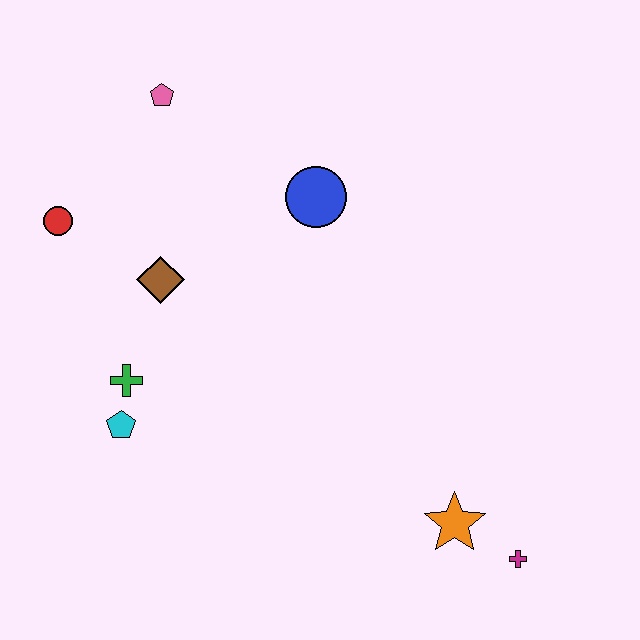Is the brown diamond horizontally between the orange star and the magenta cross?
No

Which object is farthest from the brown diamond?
The magenta cross is farthest from the brown diamond.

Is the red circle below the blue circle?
Yes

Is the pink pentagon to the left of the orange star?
Yes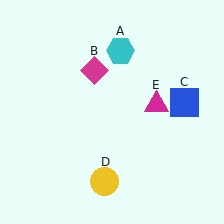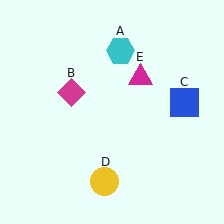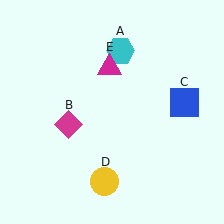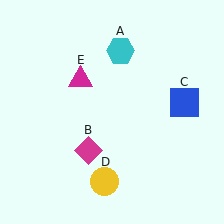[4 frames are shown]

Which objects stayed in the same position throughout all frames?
Cyan hexagon (object A) and blue square (object C) and yellow circle (object D) remained stationary.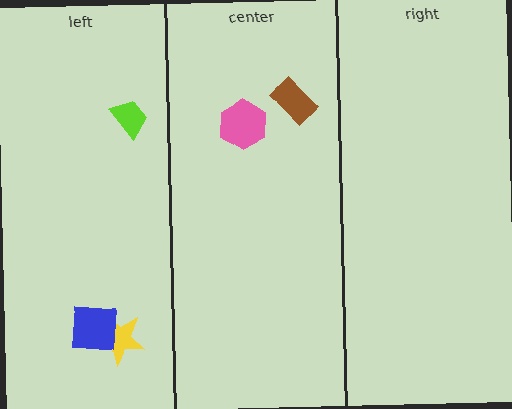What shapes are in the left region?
The yellow star, the lime trapezoid, the blue square.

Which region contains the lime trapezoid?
The left region.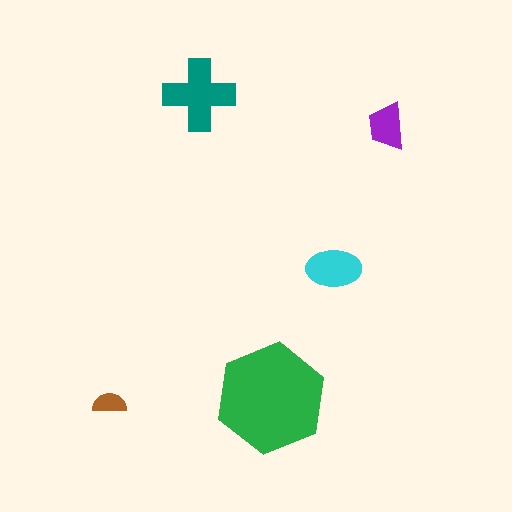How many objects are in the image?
There are 5 objects in the image.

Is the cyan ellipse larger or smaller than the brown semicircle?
Larger.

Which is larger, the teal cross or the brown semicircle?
The teal cross.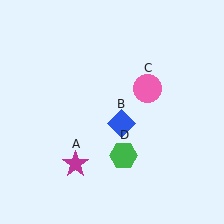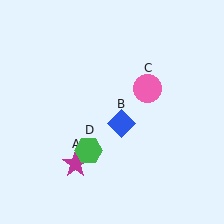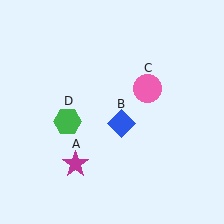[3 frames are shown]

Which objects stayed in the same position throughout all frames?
Magenta star (object A) and blue diamond (object B) and pink circle (object C) remained stationary.